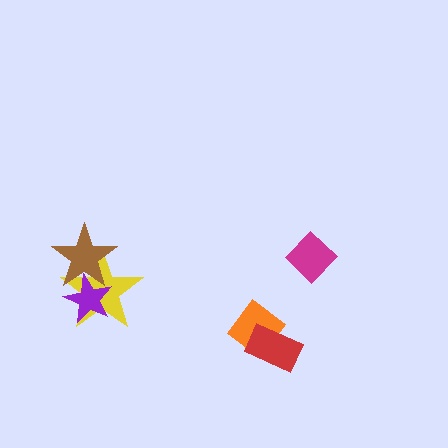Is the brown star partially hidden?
Yes, it is partially covered by another shape.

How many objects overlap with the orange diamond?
1 object overlaps with the orange diamond.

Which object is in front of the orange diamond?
The red rectangle is in front of the orange diamond.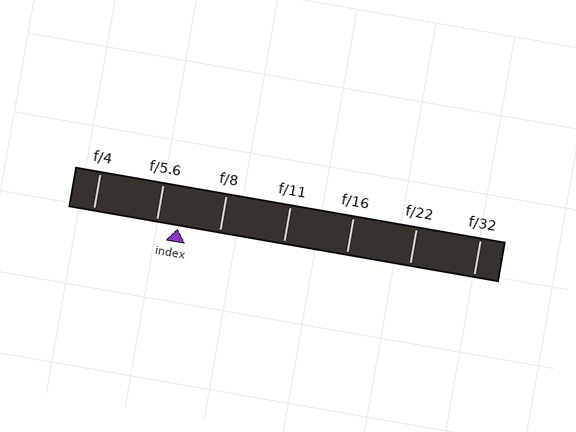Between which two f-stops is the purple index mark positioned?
The index mark is between f/5.6 and f/8.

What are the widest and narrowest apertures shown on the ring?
The widest aperture shown is f/4 and the narrowest is f/32.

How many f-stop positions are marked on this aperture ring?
There are 7 f-stop positions marked.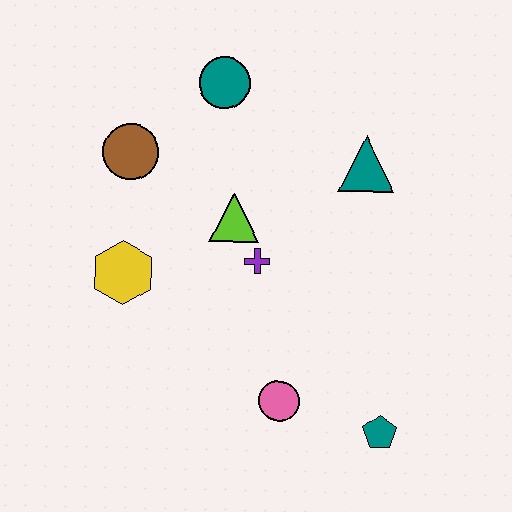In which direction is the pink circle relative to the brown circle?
The pink circle is below the brown circle.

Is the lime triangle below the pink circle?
No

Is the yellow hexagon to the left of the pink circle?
Yes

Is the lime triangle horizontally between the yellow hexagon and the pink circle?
Yes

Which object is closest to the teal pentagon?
The pink circle is closest to the teal pentagon.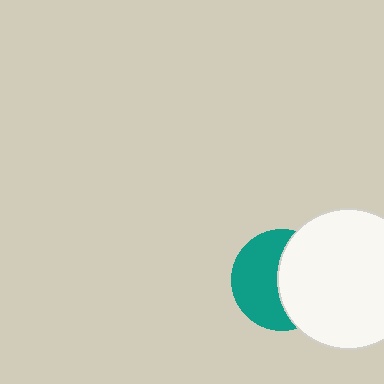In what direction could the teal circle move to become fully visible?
The teal circle could move left. That would shift it out from behind the white circle entirely.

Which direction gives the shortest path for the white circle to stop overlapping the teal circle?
Moving right gives the shortest separation.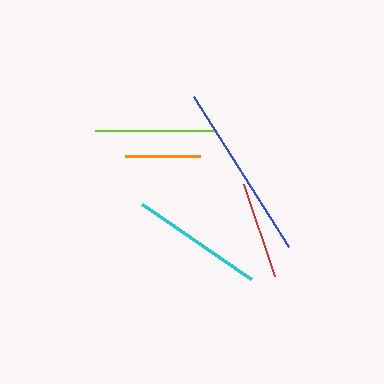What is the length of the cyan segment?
The cyan segment is approximately 133 pixels long.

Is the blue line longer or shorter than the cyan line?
The blue line is longer than the cyan line.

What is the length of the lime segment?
The lime segment is approximately 119 pixels long.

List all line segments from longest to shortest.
From longest to shortest: blue, cyan, lime, red, orange.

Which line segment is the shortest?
The orange line is the shortest at approximately 76 pixels.